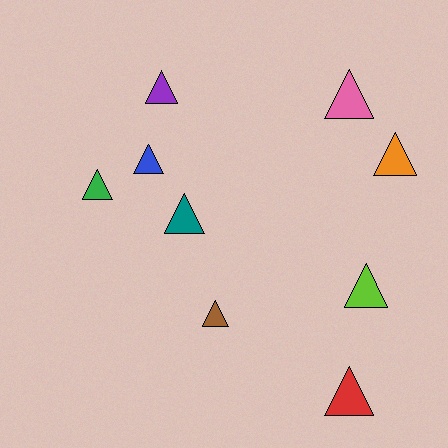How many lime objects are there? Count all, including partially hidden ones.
There is 1 lime object.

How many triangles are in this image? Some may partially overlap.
There are 9 triangles.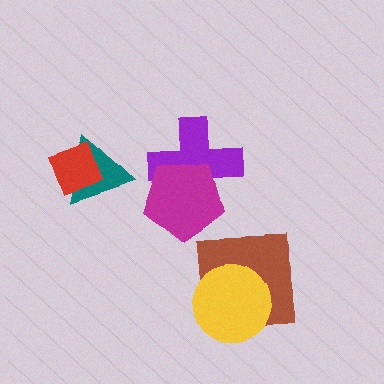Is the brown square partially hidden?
Yes, it is partially covered by another shape.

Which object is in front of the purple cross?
The magenta pentagon is in front of the purple cross.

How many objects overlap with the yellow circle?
1 object overlaps with the yellow circle.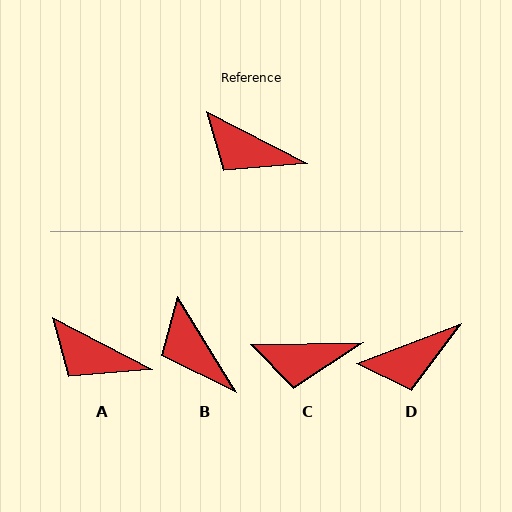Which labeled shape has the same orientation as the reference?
A.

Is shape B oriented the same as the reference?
No, it is off by about 31 degrees.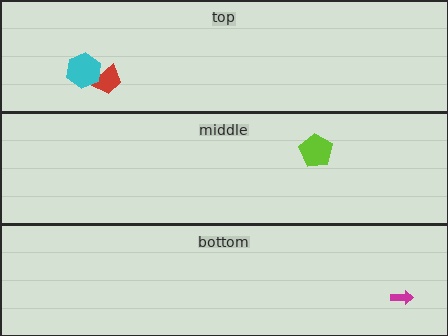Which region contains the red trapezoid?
The top region.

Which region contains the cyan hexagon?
The top region.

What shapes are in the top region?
The red trapezoid, the cyan hexagon.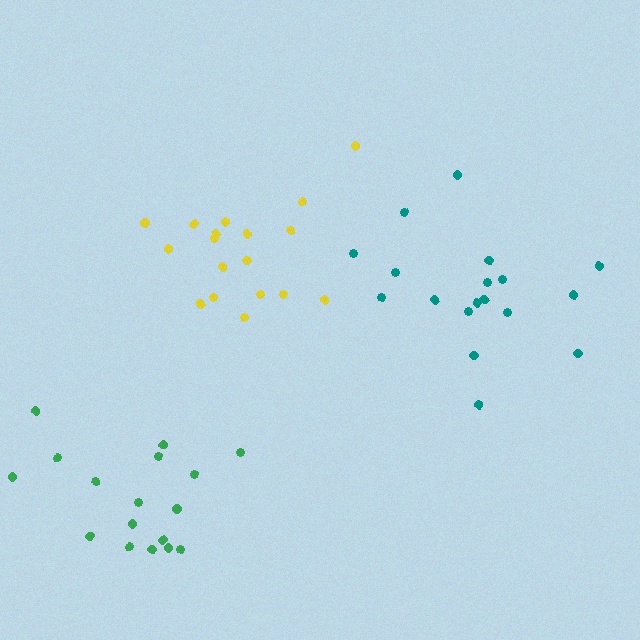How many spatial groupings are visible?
There are 3 spatial groupings.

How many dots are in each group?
Group 1: 18 dots, Group 2: 18 dots, Group 3: 17 dots (53 total).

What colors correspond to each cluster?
The clusters are colored: teal, yellow, green.